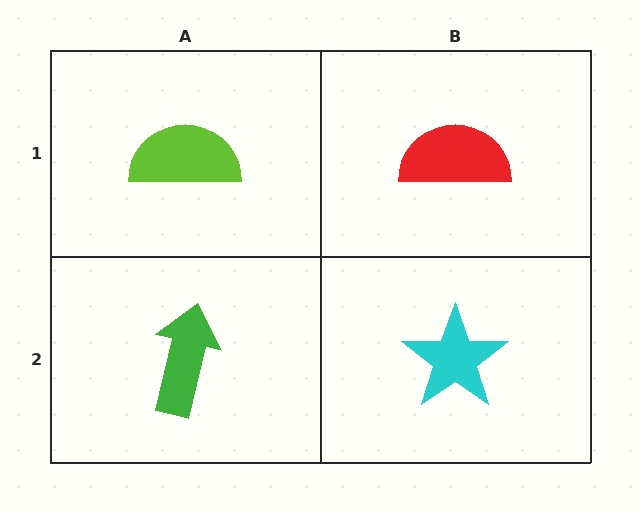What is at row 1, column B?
A red semicircle.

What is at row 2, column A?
A green arrow.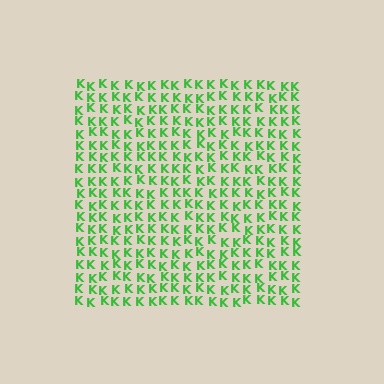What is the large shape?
The large shape is a square.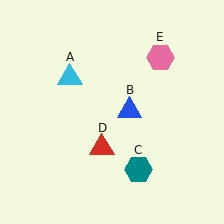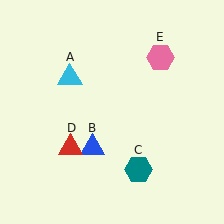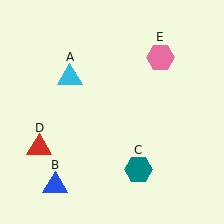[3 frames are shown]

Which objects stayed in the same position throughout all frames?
Cyan triangle (object A) and teal hexagon (object C) and pink hexagon (object E) remained stationary.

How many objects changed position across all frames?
2 objects changed position: blue triangle (object B), red triangle (object D).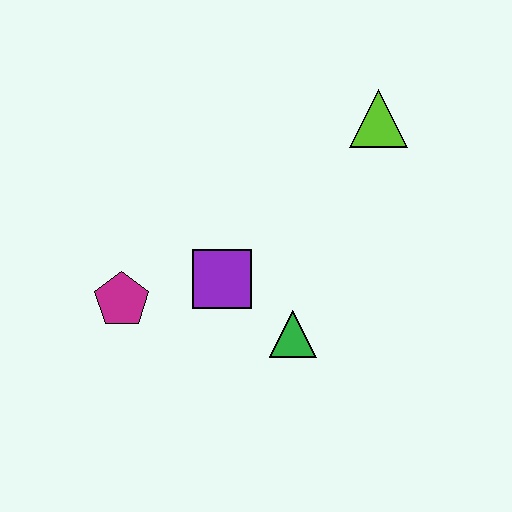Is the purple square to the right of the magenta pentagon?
Yes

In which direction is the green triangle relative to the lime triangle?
The green triangle is below the lime triangle.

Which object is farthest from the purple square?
The lime triangle is farthest from the purple square.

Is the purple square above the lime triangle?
No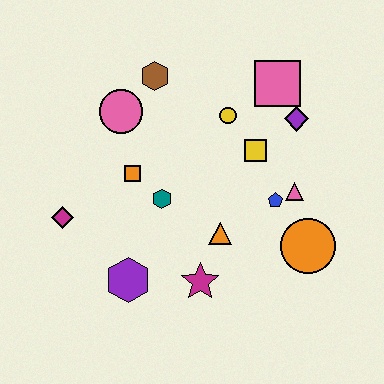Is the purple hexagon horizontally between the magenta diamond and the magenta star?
Yes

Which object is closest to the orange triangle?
The magenta star is closest to the orange triangle.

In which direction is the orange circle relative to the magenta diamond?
The orange circle is to the right of the magenta diamond.